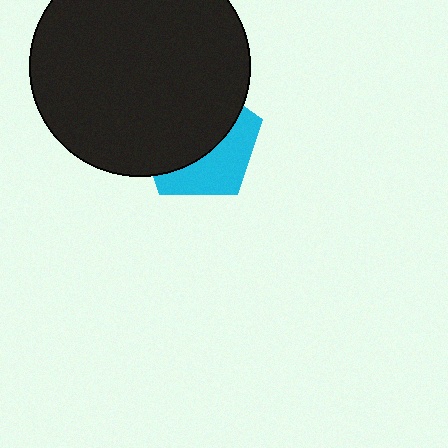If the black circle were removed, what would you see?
You would see the complete cyan pentagon.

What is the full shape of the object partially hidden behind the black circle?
The partially hidden object is a cyan pentagon.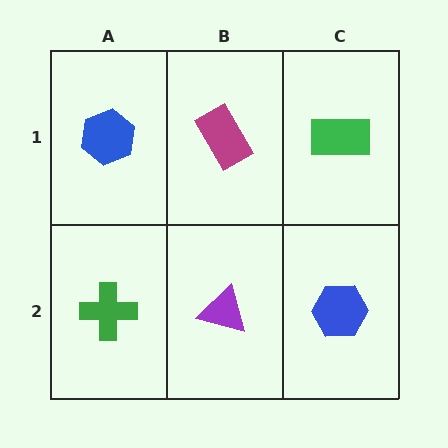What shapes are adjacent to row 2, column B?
A magenta rectangle (row 1, column B), a green cross (row 2, column A), a blue hexagon (row 2, column C).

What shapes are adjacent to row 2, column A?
A blue hexagon (row 1, column A), a purple triangle (row 2, column B).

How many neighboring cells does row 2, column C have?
2.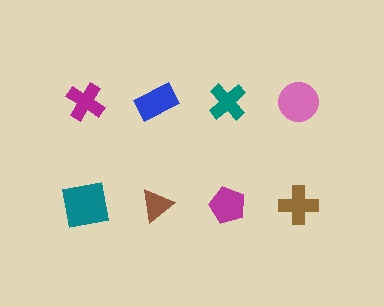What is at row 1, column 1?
A magenta cross.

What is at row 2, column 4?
A brown cross.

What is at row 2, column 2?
A brown triangle.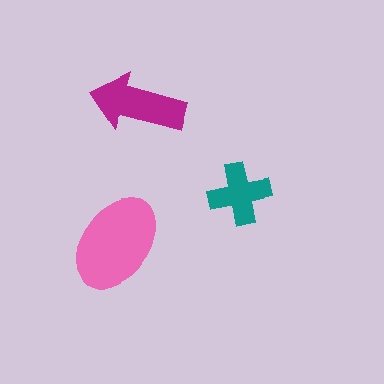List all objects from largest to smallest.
The pink ellipse, the magenta arrow, the teal cross.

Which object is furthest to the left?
The pink ellipse is leftmost.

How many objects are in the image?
There are 3 objects in the image.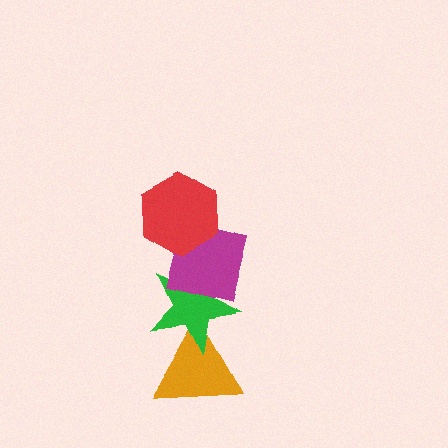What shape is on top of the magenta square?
The red hexagon is on top of the magenta square.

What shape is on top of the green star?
The magenta square is on top of the green star.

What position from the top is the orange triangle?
The orange triangle is 4th from the top.